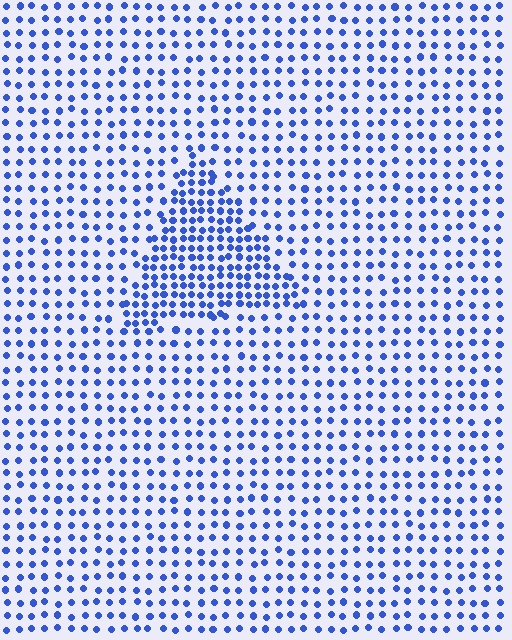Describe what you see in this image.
The image contains small blue elements arranged at two different densities. A triangle-shaped region is visible where the elements are more densely packed than the surrounding area.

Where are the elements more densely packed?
The elements are more densely packed inside the triangle boundary.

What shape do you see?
I see a triangle.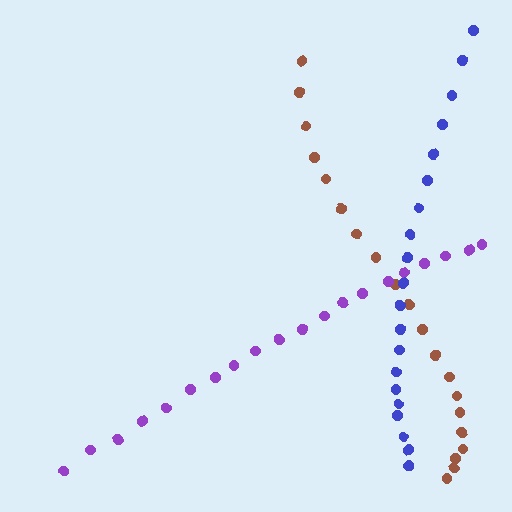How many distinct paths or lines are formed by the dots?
There are 3 distinct paths.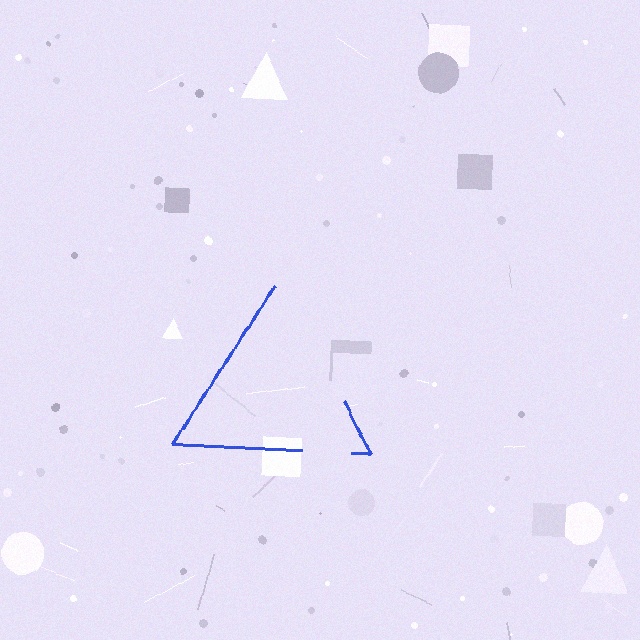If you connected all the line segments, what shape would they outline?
They would outline a triangle.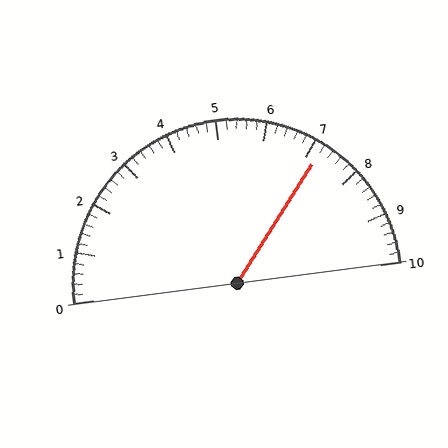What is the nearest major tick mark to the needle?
The nearest major tick mark is 7.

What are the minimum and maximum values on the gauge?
The gauge ranges from 0 to 10.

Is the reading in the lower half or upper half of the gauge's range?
The reading is in the upper half of the range (0 to 10).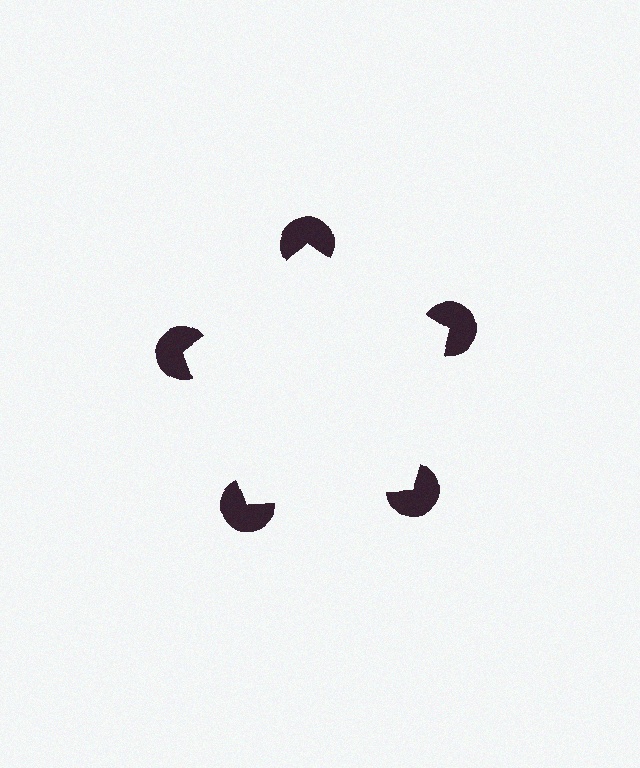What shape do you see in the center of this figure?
An illusory pentagon — its edges are inferred from the aligned wedge cuts in the pac-man discs, not physically drawn.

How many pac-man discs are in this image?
There are 5 — one at each vertex of the illusory pentagon.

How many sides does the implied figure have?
5 sides.